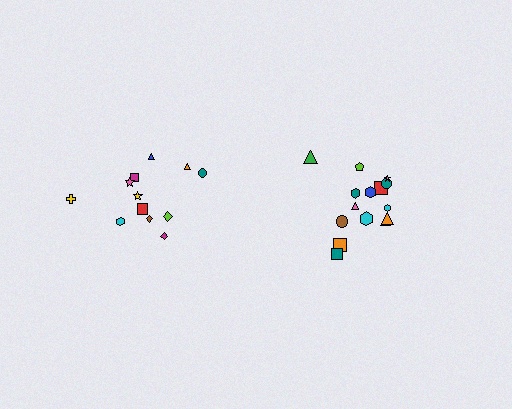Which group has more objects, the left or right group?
The right group.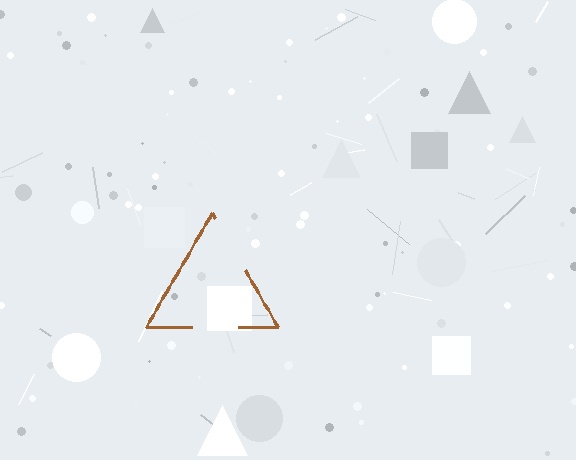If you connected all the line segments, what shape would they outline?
They would outline a triangle.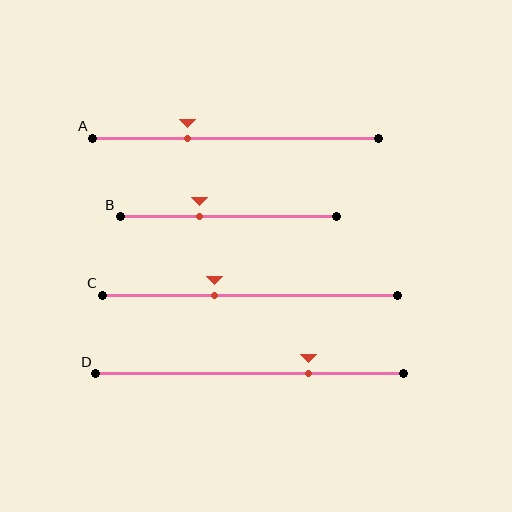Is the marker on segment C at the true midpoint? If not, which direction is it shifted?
No, the marker on segment C is shifted to the left by about 12% of the segment length.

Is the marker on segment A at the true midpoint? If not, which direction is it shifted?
No, the marker on segment A is shifted to the left by about 17% of the segment length.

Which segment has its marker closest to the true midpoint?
Segment C has its marker closest to the true midpoint.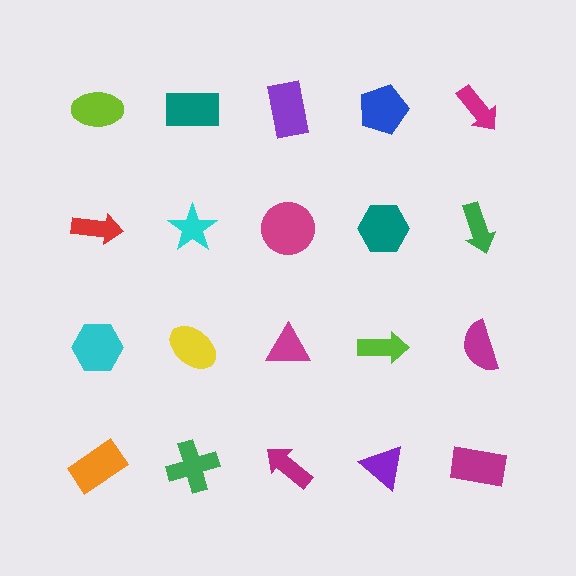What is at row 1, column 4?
A blue pentagon.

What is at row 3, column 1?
A cyan hexagon.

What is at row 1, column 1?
A lime ellipse.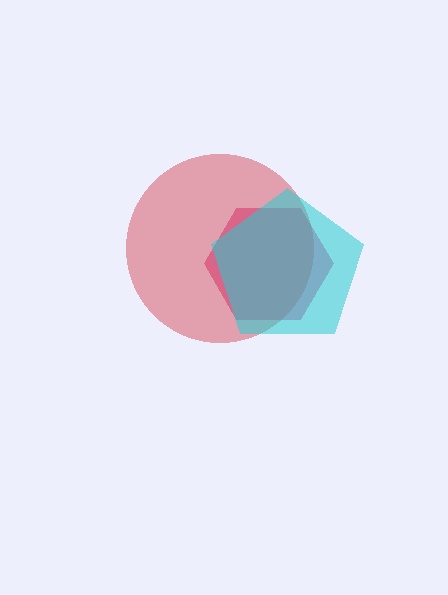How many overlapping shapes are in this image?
There are 3 overlapping shapes in the image.